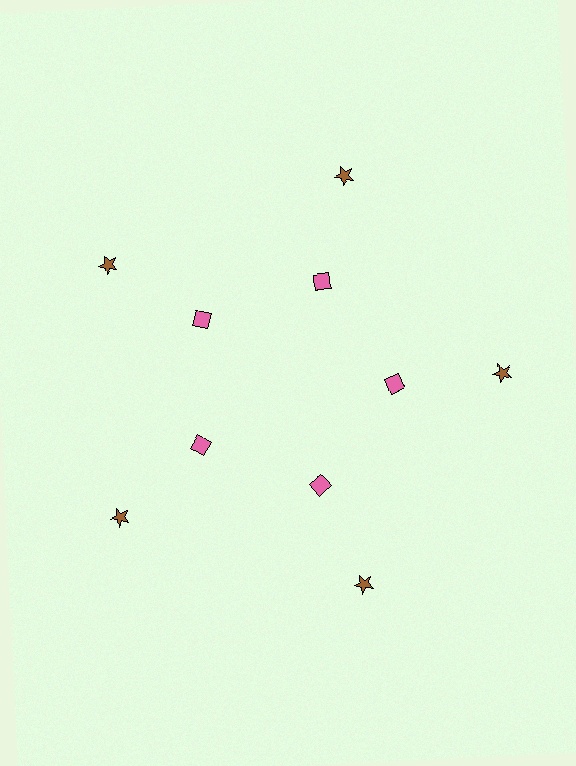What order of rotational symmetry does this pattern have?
This pattern has 5-fold rotational symmetry.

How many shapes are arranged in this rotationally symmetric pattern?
There are 10 shapes, arranged in 5 groups of 2.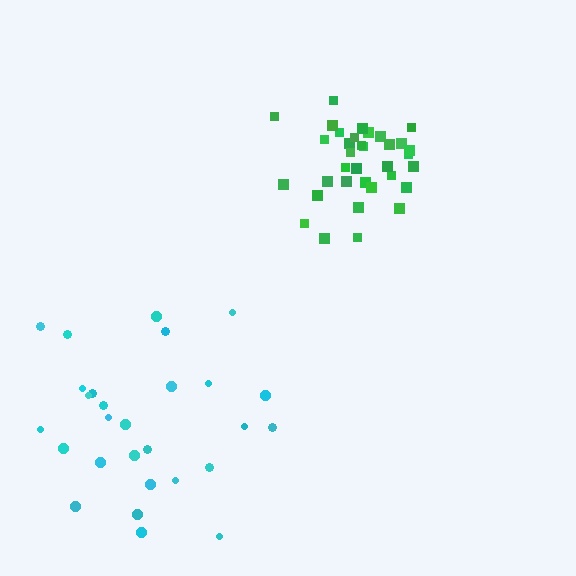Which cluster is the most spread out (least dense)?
Cyan.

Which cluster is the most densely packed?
Green.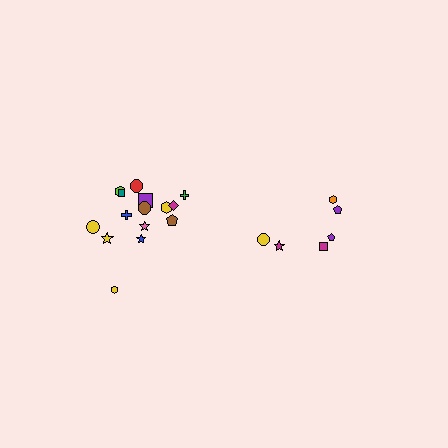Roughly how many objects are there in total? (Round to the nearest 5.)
Roughly 20 objects in total.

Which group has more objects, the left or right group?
The left group.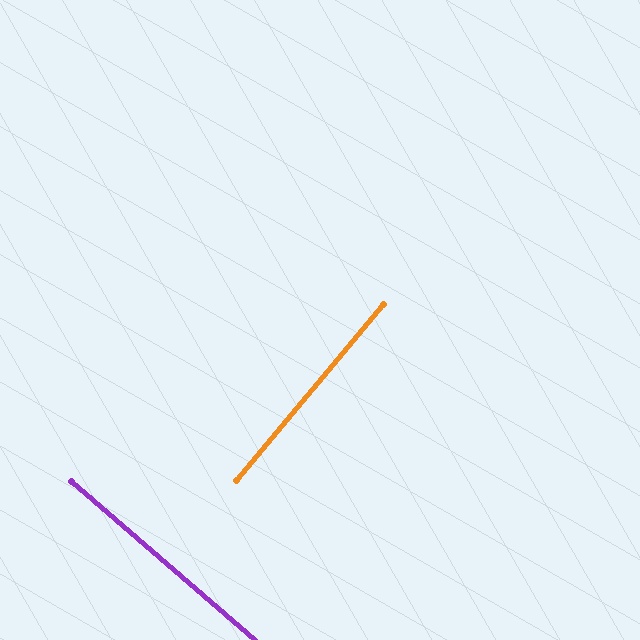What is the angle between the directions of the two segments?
Approximately 89 degrees.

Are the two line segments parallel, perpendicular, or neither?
Perpendicular — they meet at approximately 89°.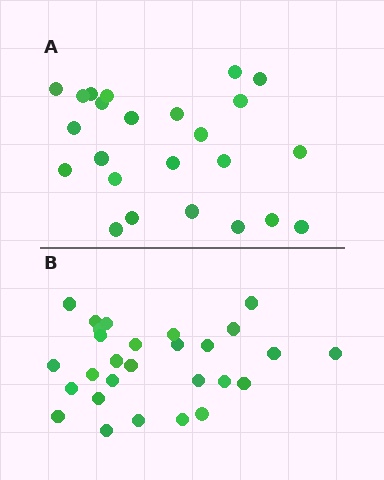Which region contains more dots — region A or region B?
Region B (the bottom region) has more dots.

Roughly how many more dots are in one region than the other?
Region B has about 4 more dots than region A.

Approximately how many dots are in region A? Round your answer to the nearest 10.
About 20 dots. (The exact count is 24, which rounds to 20.)